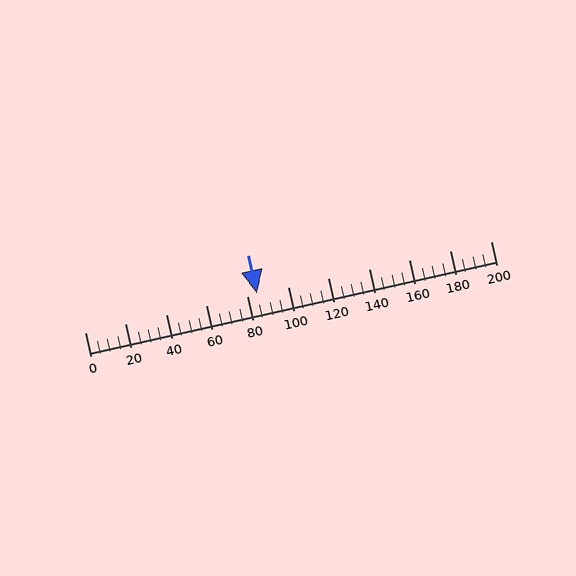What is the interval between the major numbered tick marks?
The major tick marks are spaced 20 units apart.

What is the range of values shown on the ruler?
The ruler shows values from 0 to 200.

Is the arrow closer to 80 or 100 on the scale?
The arrow is closer to 80.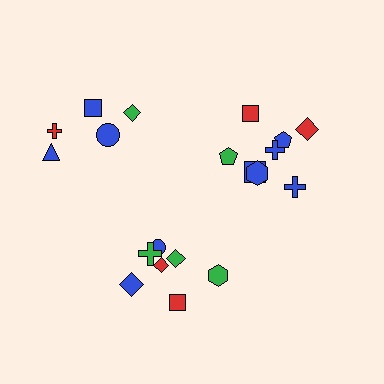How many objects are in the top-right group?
There are 8 objects.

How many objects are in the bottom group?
There are 7 objects.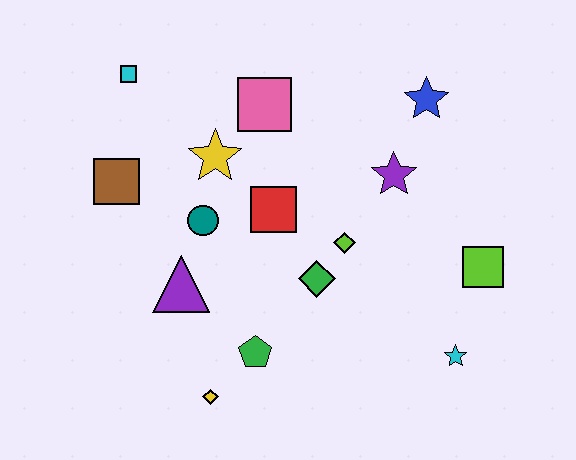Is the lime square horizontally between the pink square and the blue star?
No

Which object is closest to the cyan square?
The brown square is closest to the cyan square.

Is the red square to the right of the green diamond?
No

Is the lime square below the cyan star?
No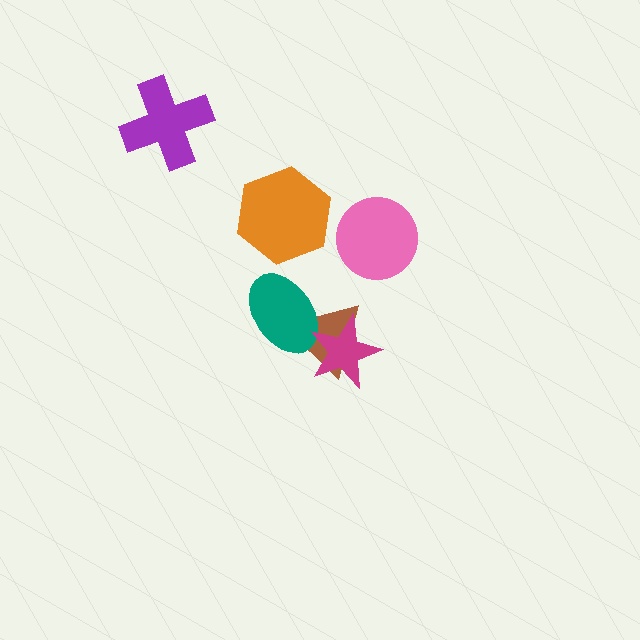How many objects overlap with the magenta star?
2 objects overlap with the magenta star.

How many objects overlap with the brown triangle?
2 objects overlap with the brown triangle.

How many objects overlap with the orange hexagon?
0 objects overlap with the orange hexagon.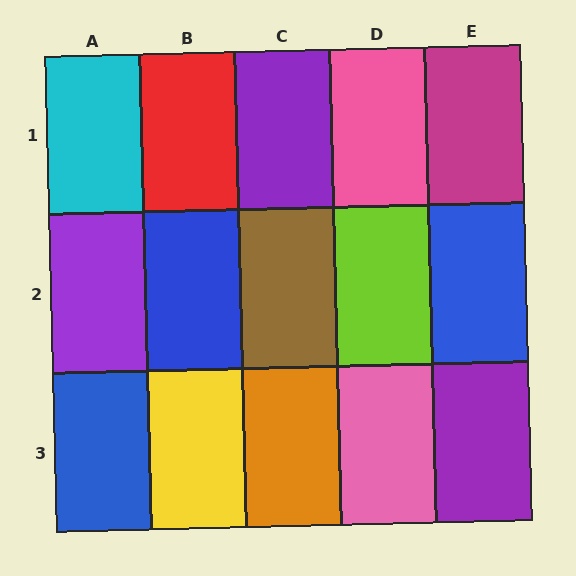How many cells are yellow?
1 cell is yellow.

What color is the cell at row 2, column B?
Blue.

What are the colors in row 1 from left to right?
Cyan, red, purple, pink, magenta.